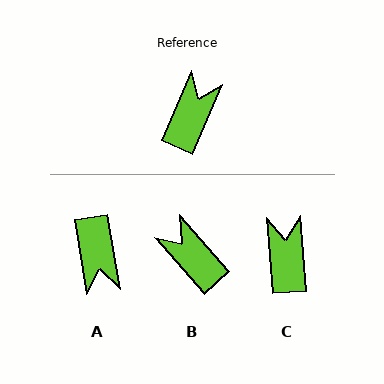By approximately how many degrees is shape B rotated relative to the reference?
Approximately 65 degrees counter-clockwise.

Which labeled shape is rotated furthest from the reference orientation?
A, about 147 degrees away.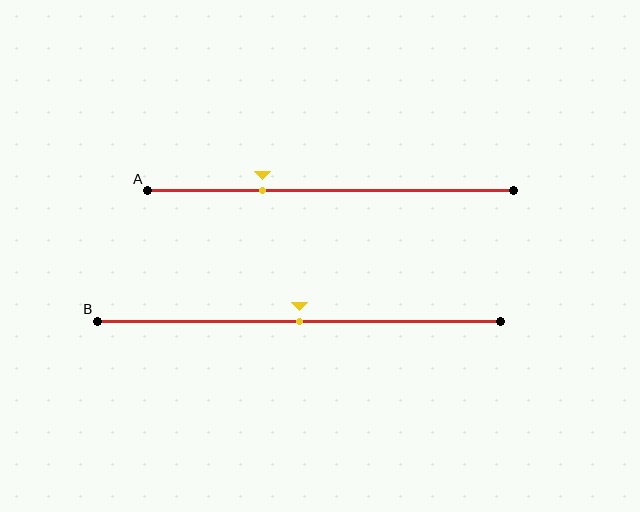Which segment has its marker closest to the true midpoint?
Segment B has its marker closest to the true midpoint.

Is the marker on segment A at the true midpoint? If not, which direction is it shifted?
No, the marker on segment A is shifted to the left by about 19% of the segment length.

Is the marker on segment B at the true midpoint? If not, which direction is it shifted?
Yes, the marker on segment B is at the true midpoint.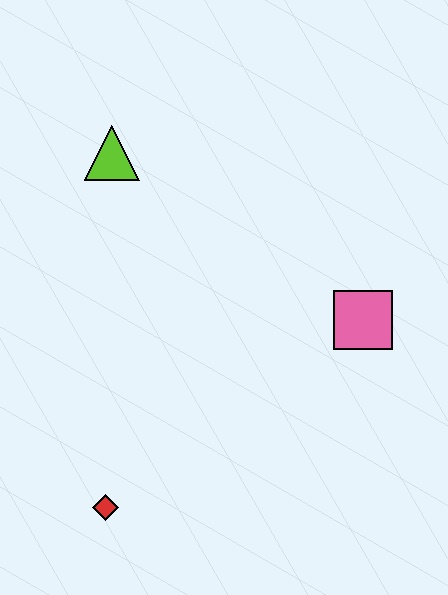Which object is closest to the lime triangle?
The pink square is closest to the lime triangle.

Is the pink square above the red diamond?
Yes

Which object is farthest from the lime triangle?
The red diamond is farthest from the lime triangle.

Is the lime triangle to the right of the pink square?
No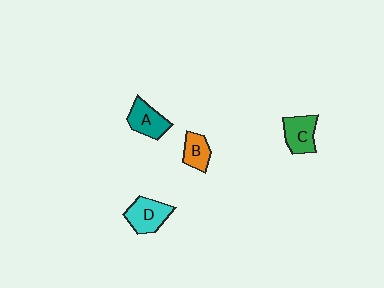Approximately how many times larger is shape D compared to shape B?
Approximately 1.4 times.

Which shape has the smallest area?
Shape B (orange).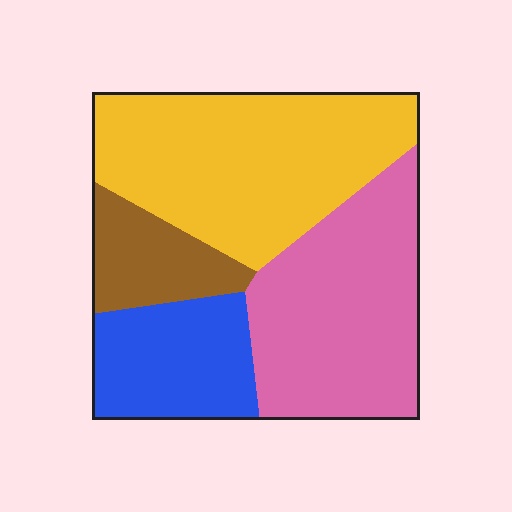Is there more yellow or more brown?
Yellow.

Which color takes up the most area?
Yellow, at roughly 40%.